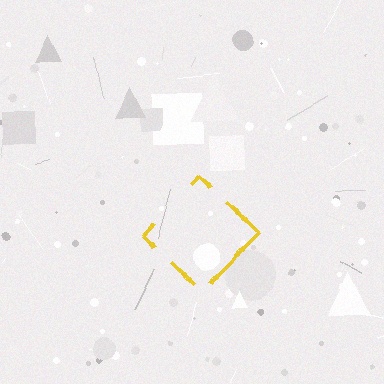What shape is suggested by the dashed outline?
The dashed outline suggests a diamond.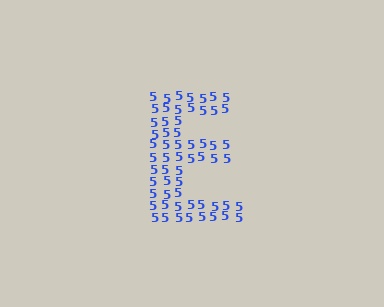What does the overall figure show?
The overall figure shows the letter E.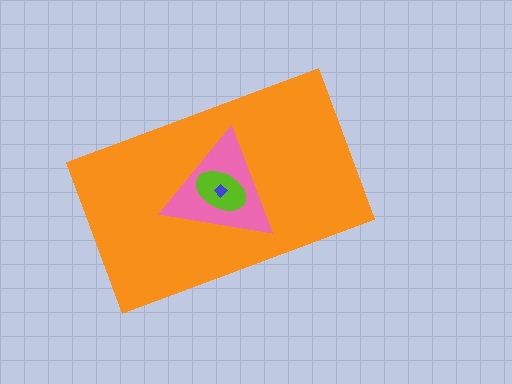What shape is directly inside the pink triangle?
The lime ellipse.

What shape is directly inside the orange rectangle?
The pink triangle.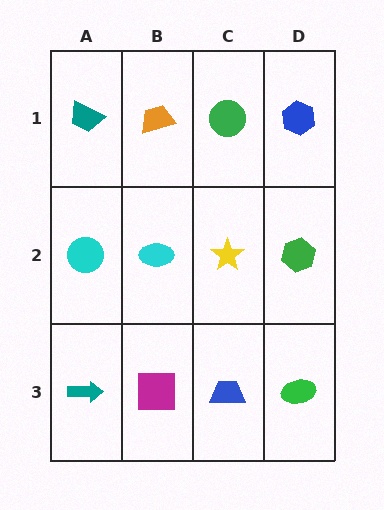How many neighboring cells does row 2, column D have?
3.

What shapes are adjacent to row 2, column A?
A teal trapezoid (row 1, column A), a teal arrow (row 3, column A), a cyan ellipse (row 2, column B).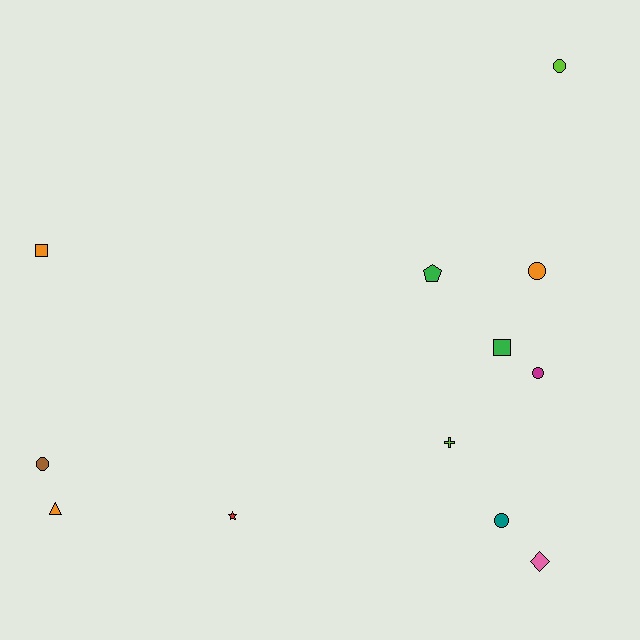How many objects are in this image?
There are 12 objects.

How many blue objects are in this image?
There are no blue objects.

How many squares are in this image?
There are 2 squares.